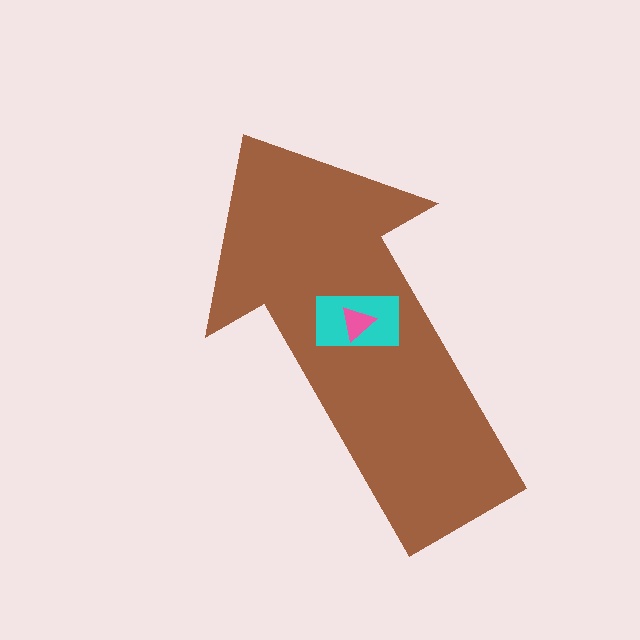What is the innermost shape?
The pink triangle.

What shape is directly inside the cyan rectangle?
The pink triangle.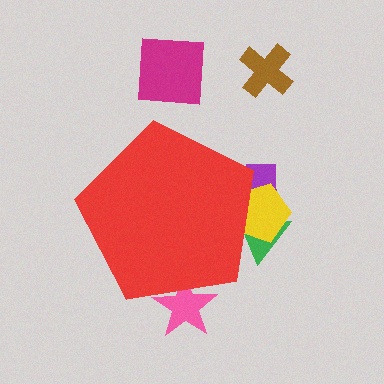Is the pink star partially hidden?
Yes, the pink star is partially hidden behind the red pentagon.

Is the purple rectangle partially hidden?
Yes, the purple rectangle is partially hidden behind the red pentagon.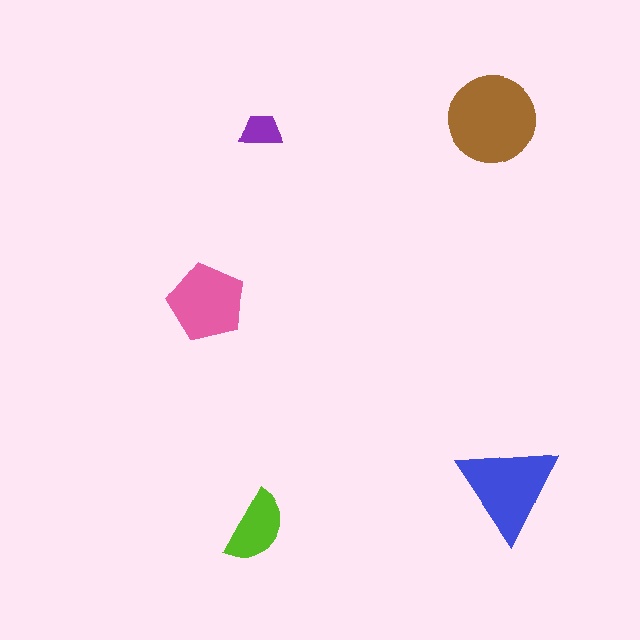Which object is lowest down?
The lime semicircle is bottommost.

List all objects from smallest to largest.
The purple trapezoid, the lime semicircle, the pink pentagon, the blue triangle, the brown circle.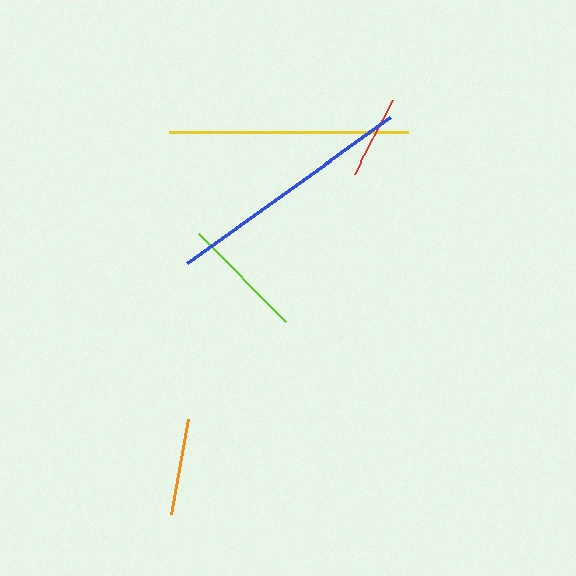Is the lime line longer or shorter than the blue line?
The blue line is longer than the lime line.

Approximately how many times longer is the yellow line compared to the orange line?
The yellow line is approximately 2.5 times the length of the orange line.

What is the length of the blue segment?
The blue segment is approximately 251 pixels long.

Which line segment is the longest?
The blue line is the longest at approximately 251 pixels.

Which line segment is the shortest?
The red line is the shortest at approximately 84 pixels.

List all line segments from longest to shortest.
From longest to shortest: blue, yellow, lime, orange, red.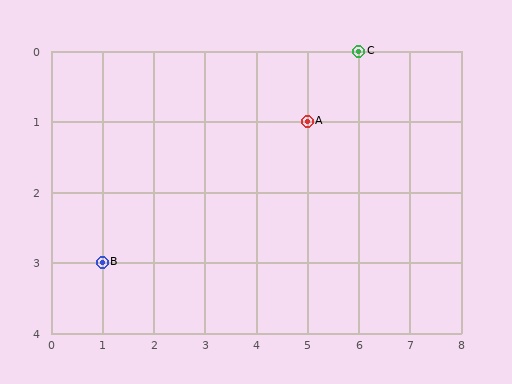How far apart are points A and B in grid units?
Points A and B are 4 columns and 2 rows apart (about 4.5 grid units diagonally).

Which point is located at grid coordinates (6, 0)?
Point C is at (6, 0).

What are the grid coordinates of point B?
Point B is at grid coordinates (1, 3).